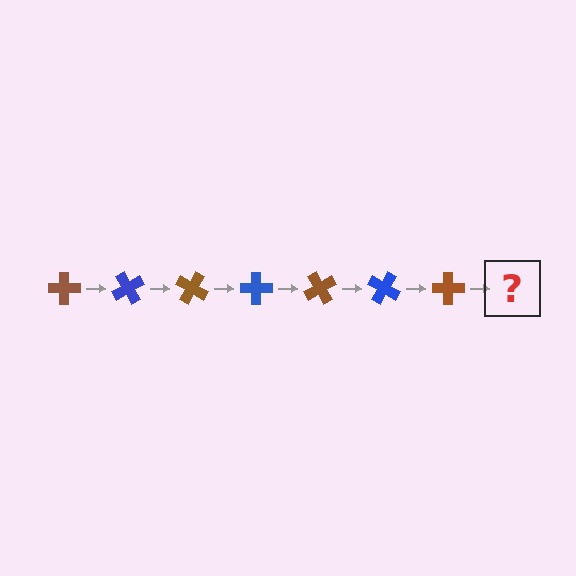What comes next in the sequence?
The next element should be a blue cross, rotated 420 degrees from the start.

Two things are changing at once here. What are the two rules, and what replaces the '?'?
The two rules are that it rotates 60 degrees each step and the color cycles through brown and blue. The '?' should be a blue cross, rotated 420 degrees from the start.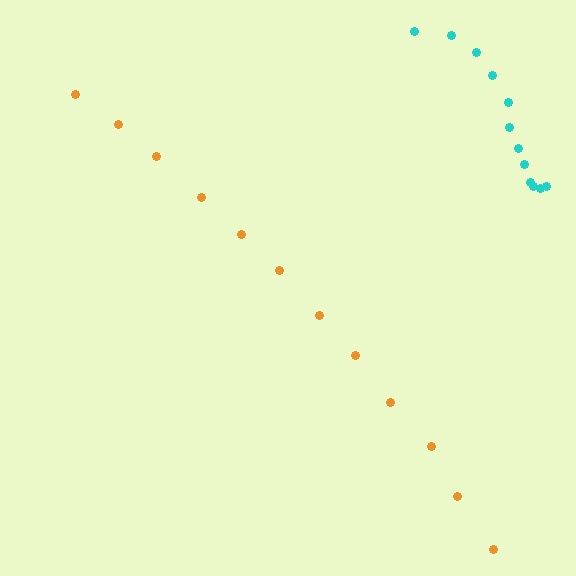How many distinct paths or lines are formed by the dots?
There are 2 distinct paths.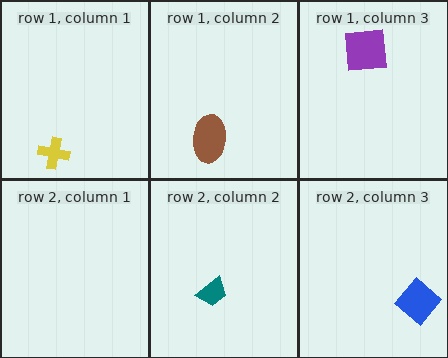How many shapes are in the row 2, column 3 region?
1.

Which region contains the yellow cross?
The row 1, column 1 region.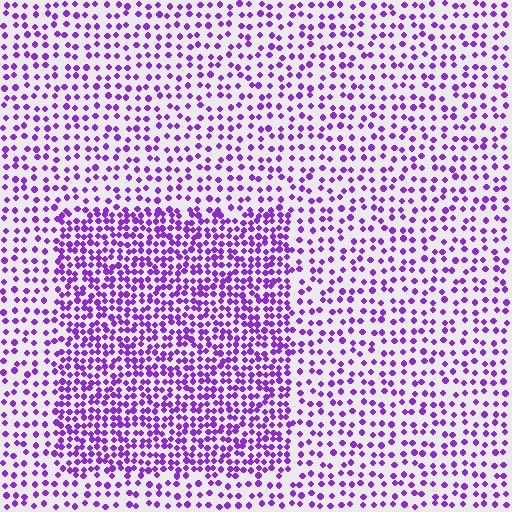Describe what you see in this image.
The image contains small purple elements arranged at two different densities. A rectangle-shaped region is visible where the elements are more densely packed than the surrounding area.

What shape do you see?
I see a rectangle.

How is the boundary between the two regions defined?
The boundary is defined by a change in element density (approximately 2.0x ratio). All elements are the same color, size, and shape.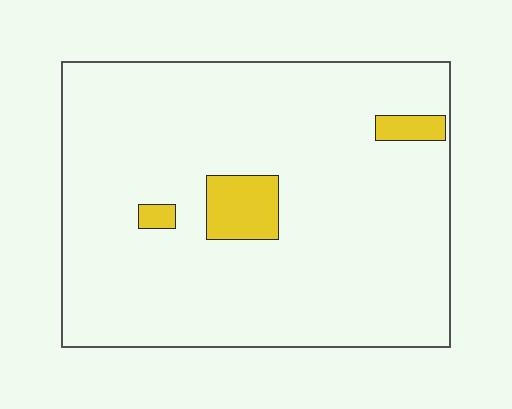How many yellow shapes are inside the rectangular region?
3.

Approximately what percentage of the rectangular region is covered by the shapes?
Approximately 5%.